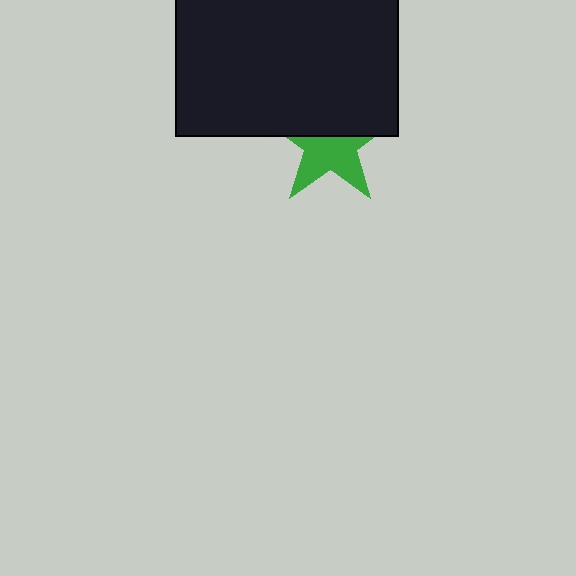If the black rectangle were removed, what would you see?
You would see the complete green star.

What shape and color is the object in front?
The object in front is a black rectangle.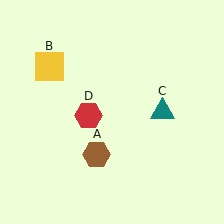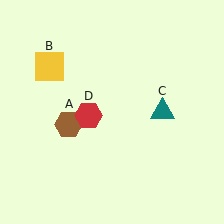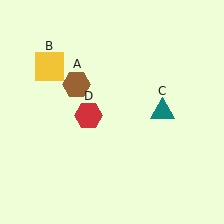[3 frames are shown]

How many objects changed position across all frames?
1 object changed position: brown hexagon (object A).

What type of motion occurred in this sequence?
The brown hexagon (object A) rotated clockwise around the center of the scene.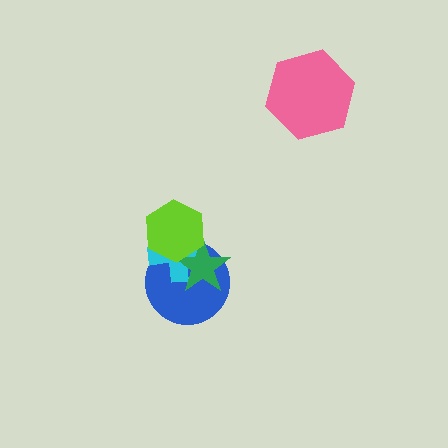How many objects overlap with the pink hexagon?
0 objects overlap with the pink hexagon.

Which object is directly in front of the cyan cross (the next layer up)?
The green star is directly in front of the cyan cross.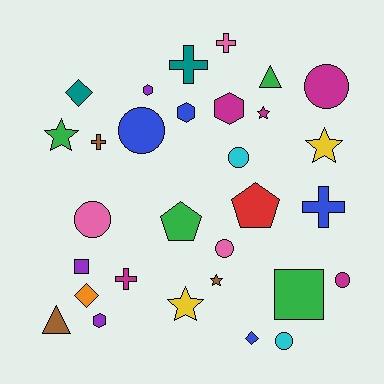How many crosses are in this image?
There are 5 crosses.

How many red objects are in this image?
There is 1 red object.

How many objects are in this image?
There are 30 objects.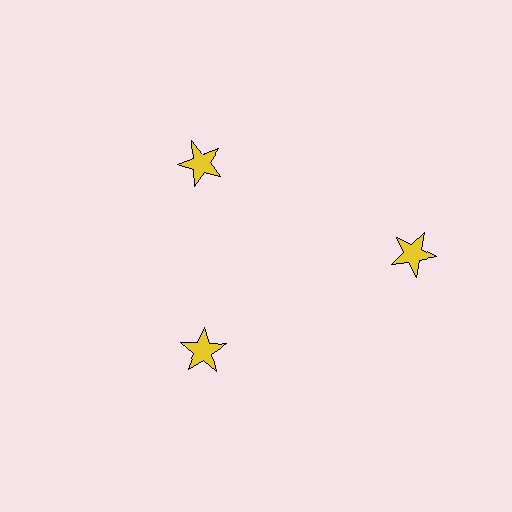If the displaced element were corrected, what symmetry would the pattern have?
It would have 3-fold rotational symmetry — the pattern would map onto itself every 120 degrees.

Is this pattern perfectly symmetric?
No. The 3 yellow stars are arranged in a ring, but one element near the 3 o'clock position is pushed outward from the center, breaking the 3-fold rotational symmetry.